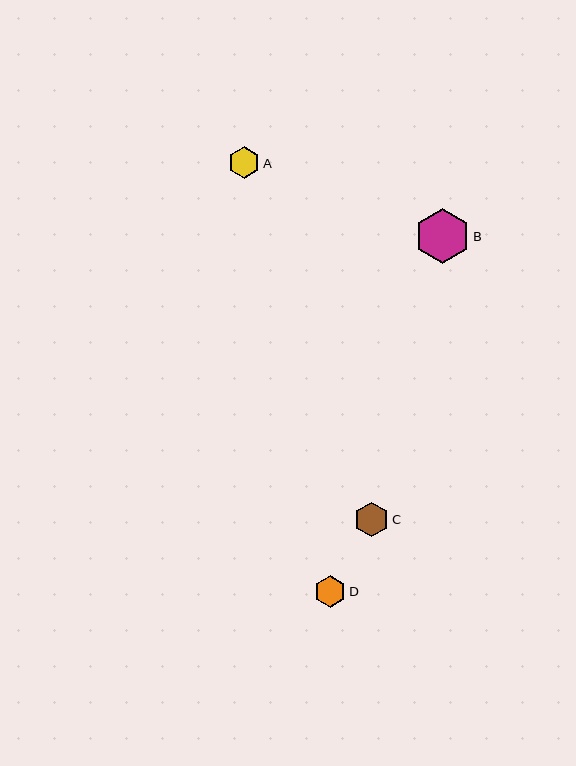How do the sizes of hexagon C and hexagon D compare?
Hexagon C and hexagon D are approximately the same size.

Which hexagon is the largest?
Hexagon B is the largest with a size of approximately 55 pixels.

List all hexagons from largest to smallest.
From largest to smallest: B, C, D, A.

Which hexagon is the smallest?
Hexagon A is the smallest with a size of approximately 31 pixels.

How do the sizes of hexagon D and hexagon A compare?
Hexagon D and hexagon A are approximately the same size.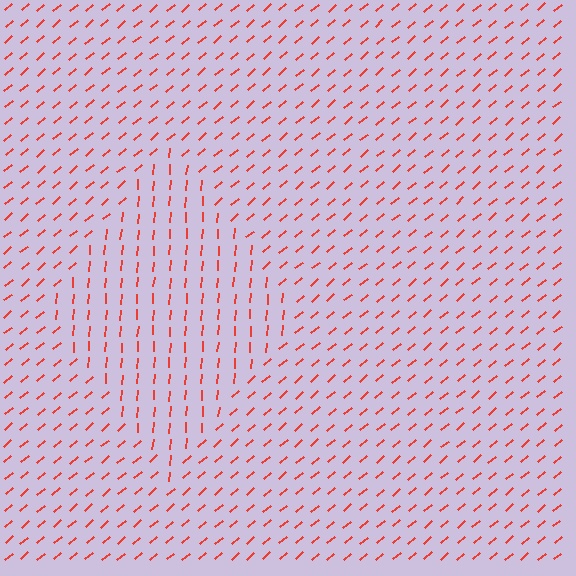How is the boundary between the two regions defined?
The boundary is defined purely by a change in line orientation (approximately 45 degrees difference). All lines are the same color and thickness.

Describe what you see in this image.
The image is filled with small red line segments. A diamond region in the image has lines oriented differently from the surrounding lines, creating a visible texture boundary.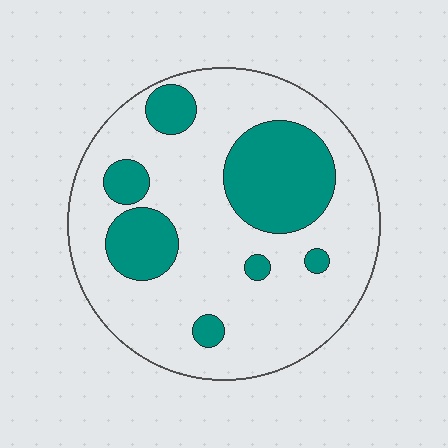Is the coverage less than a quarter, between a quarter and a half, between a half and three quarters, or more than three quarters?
Between a quarter and a half.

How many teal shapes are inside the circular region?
7.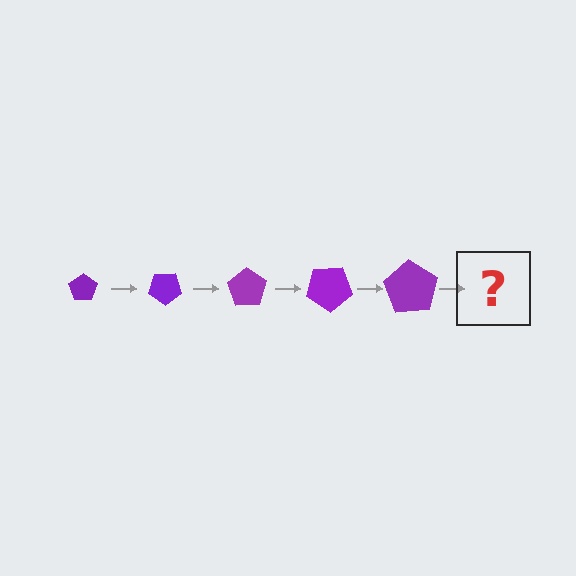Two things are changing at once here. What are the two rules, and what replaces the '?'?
The two rules are that the pentagon grows larger each step and it rotates 35 degrees each step. The '?' should be a pentagon, larger than the previous one and rotated 175 degrees from the start.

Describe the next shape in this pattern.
It should be a pentagon, larger than the previous one and rotated 175 degrees from the start.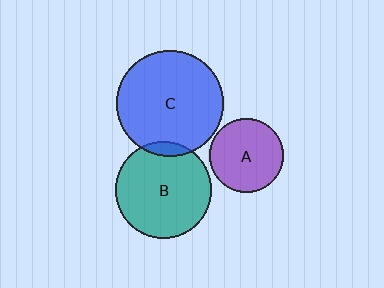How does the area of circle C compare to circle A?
Approximately 2.1 times.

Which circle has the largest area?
Circle C (blue).